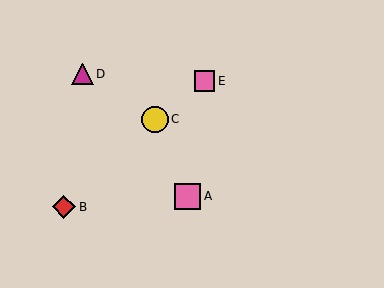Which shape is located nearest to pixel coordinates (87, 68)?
The magenta triangle (labeled D) at (83, 74) is nearest to that location.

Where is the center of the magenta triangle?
The center of the magenta triangle is at (83, 74).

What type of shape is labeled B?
Shape B is a red diamond.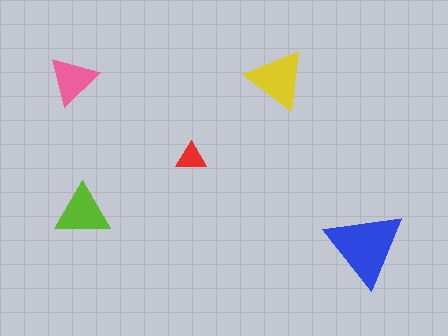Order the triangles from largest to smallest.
the blue one, the yellow one, the lime one, the pink one, the red one.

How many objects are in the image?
There are 5 objects in the image.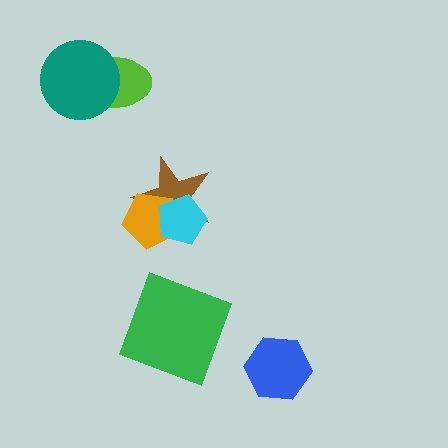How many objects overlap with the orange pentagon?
2 objects overlap with the orange pentagon.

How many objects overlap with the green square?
0 objects overlap with the green square.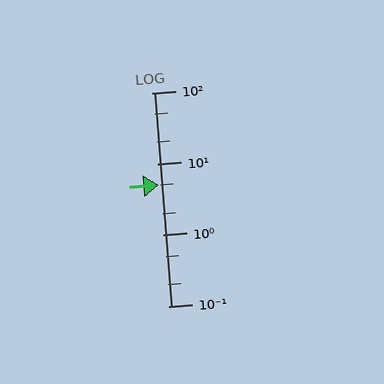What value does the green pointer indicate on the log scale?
The pointer indicates approximately 5.1.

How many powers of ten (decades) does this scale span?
The scale spans 3 decades, from 0.1 to 100.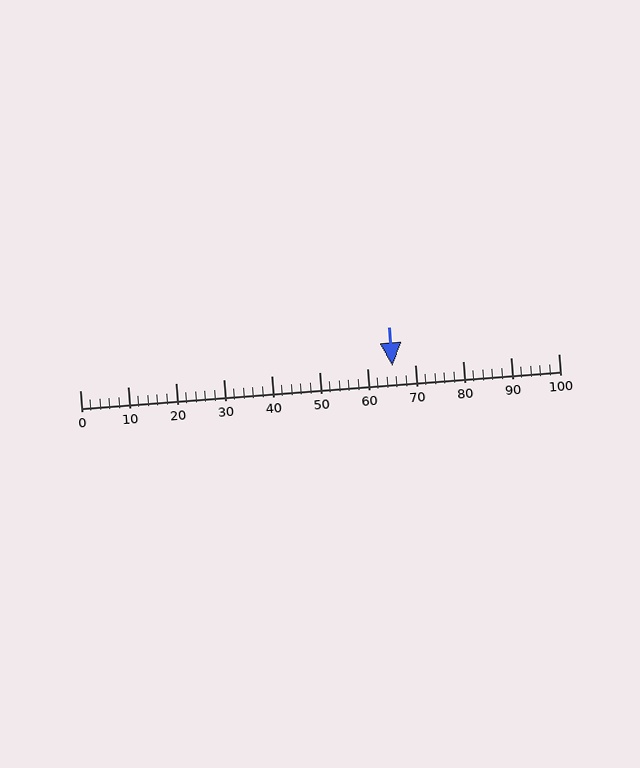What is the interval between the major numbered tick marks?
The major tick marks are spaced 10 units apart.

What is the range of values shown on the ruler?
The ruler shows values from 0 to 100.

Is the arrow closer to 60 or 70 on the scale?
The arrow is closer to 70.